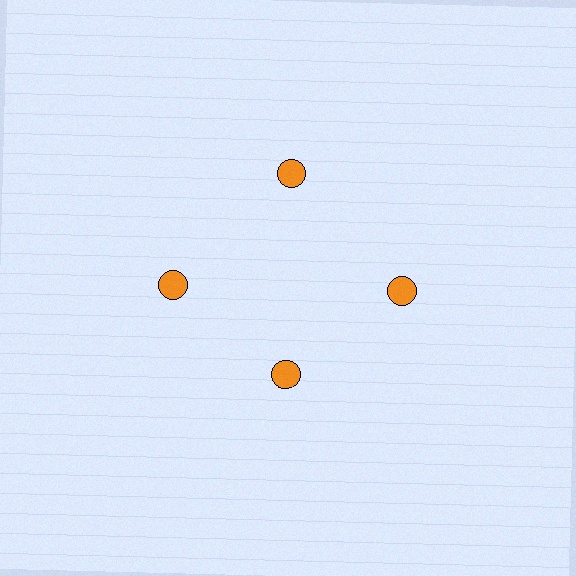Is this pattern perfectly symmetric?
No. The 4 orange circles are arranged in a ring, but one element near the 6 o'clock position is pulled inward toward the center, breaking the 4-fold rotational symmetry.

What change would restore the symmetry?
The symmetry would be restored by moving it outward, back onto the ring so that all 4 circles sit at equal angles and equal distance from the center.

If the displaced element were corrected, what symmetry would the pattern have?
It would have 4-fold rotational symmetry — the pattern would map onto itself every 90 degrees.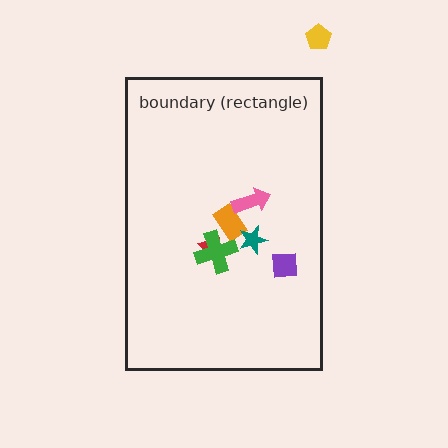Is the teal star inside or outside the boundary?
Inside.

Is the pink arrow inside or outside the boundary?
Inside.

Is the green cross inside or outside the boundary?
Inside.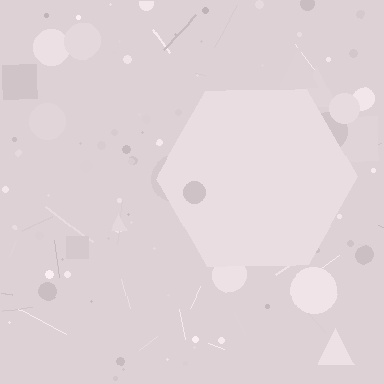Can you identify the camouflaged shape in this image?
The camouflaged shape is a hexagon.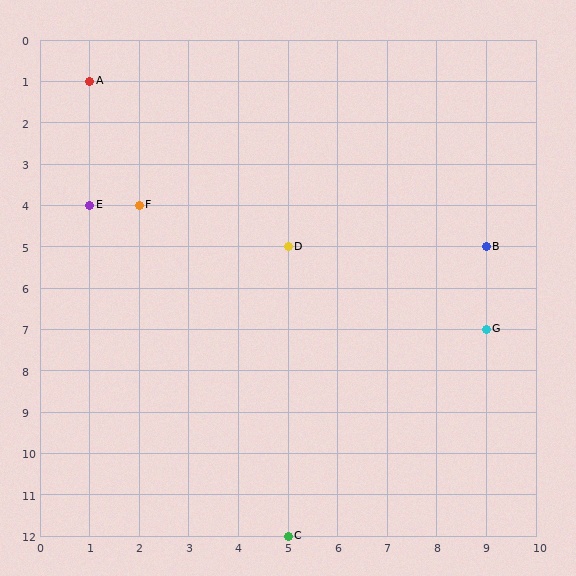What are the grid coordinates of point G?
Point G is at grid coordinates (9, 7).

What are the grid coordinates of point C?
Point C is at grid coordinates (5, 12).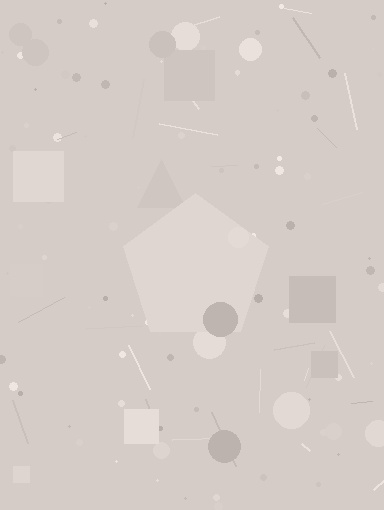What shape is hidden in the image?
A pentagon is hidden in the image.